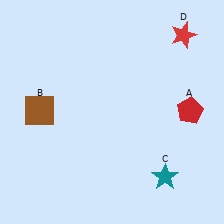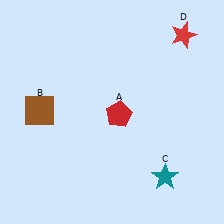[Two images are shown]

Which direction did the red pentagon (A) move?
The red pentagon (A) moved left.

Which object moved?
The red pentagon (A) moved left.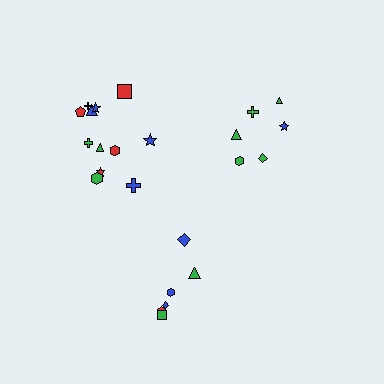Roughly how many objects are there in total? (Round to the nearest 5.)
Roughly 25 objects in total.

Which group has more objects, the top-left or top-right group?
The top-left group.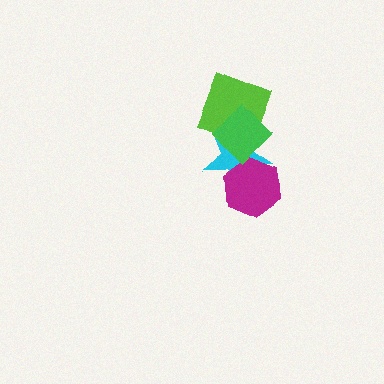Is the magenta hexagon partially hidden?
Yes, it is partially covered by another shape.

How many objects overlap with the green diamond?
3 objects overlap with the green diamond.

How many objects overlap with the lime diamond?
2 objects overlap with the lime diamond.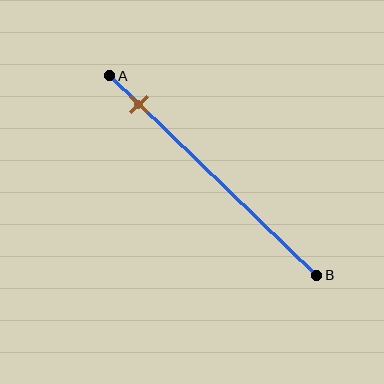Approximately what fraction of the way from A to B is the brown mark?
The brown mark is approximately 15% of the way from A to B.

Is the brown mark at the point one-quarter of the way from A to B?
No, the mark is at about 15% from A, not at the 25% one-quarter point.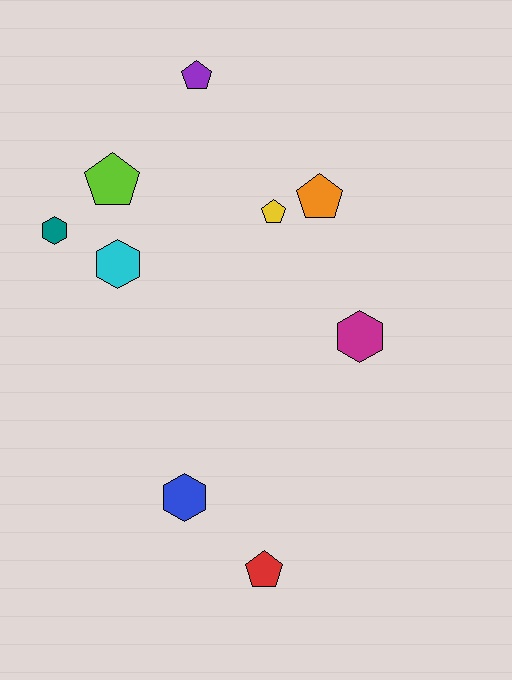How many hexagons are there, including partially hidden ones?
There are 4 hexagons.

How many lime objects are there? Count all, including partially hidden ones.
There is 1 lime object.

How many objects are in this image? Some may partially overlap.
There are 9 objects.